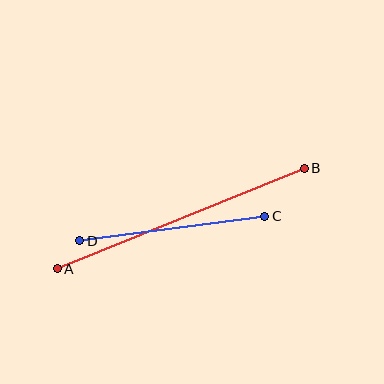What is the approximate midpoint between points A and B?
The midpoint is at approximately (181, 218) pixels.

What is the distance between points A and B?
The distance is approximately 267 pixels.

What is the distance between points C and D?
The distance is approximately 187 pixels.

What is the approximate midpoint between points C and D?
The midpoint is at approximately (172, 228) pixels.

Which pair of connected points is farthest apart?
Points A and B are farthest apart.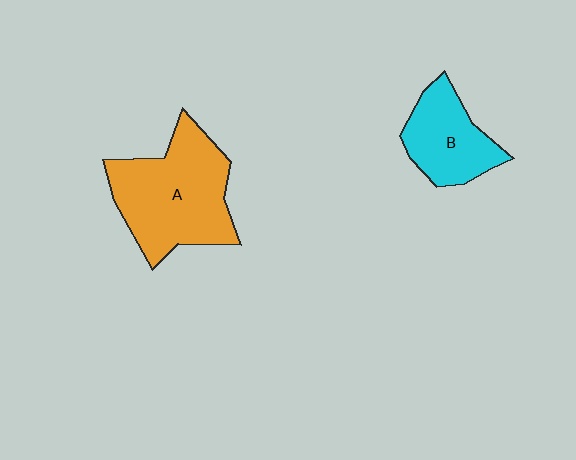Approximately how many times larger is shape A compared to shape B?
Approximately 1.7 times.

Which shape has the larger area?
Shape A (orange).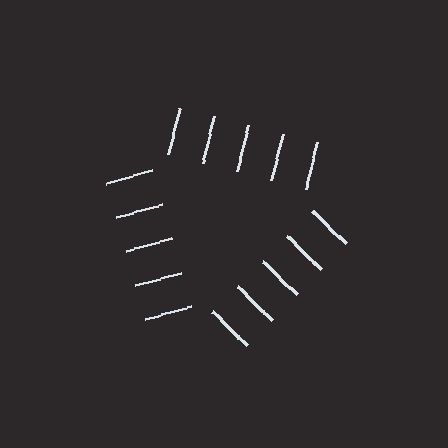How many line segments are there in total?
15 — 5 along each of the 3 edges.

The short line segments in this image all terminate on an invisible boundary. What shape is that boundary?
An illusory triangle — the line segments terminate on its edges but no continuous stroke is drawn.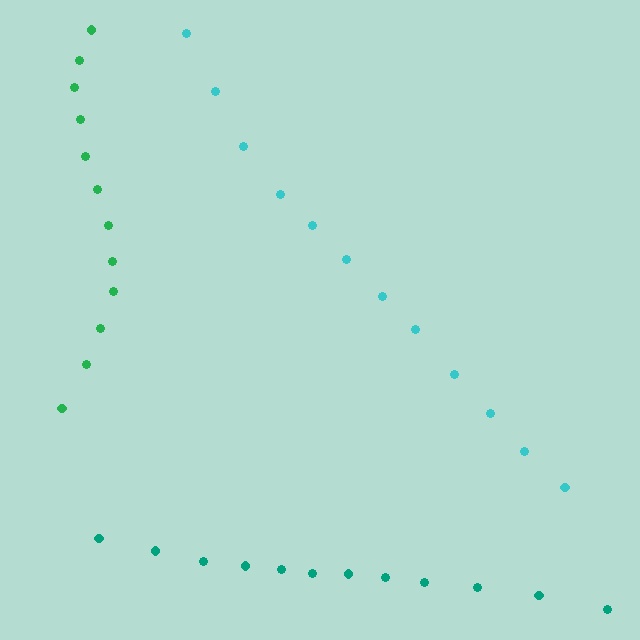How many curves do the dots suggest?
There are 3 distinct paths.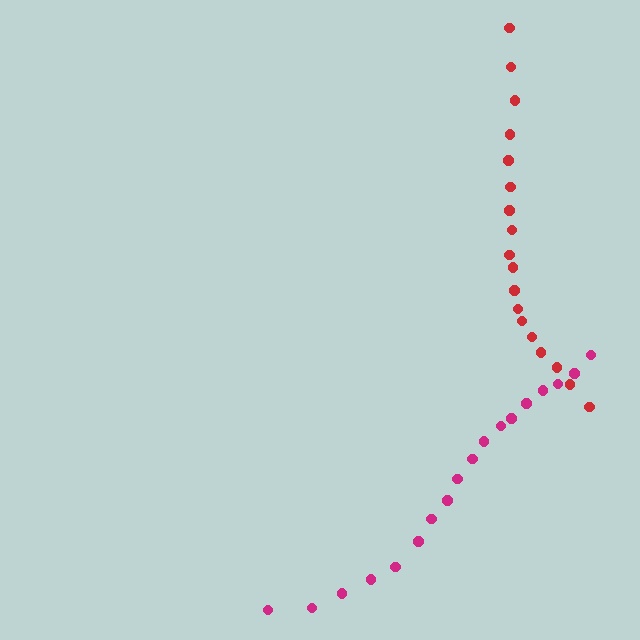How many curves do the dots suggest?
There are 2 distinct paths.